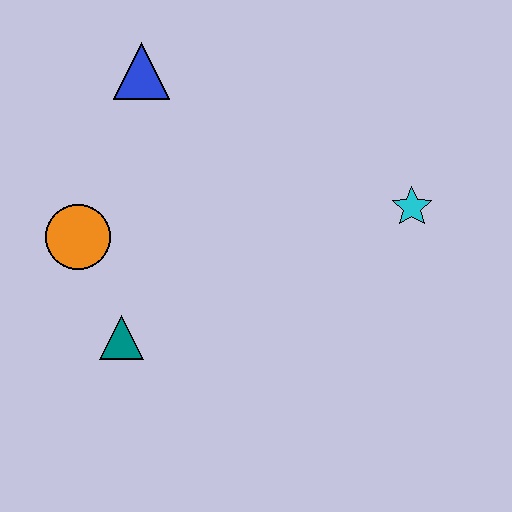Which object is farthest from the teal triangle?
The cyan star is farthest from the teal triangle.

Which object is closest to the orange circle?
The teal triangle is closest to the orange circle.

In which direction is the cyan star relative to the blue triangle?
The cyan star is to the right of the blue triangle.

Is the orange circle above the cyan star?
No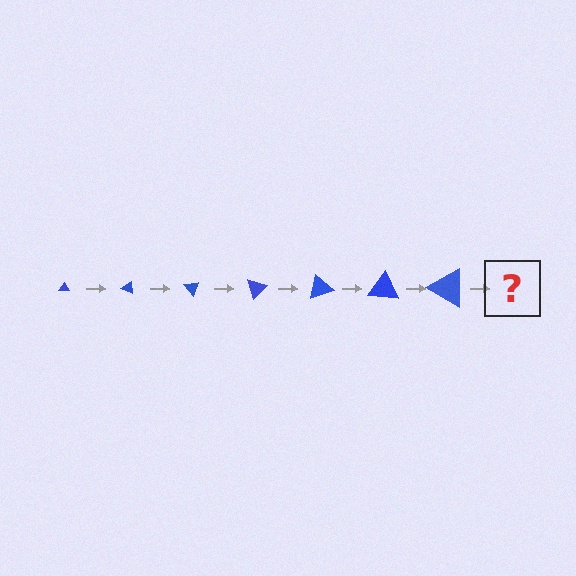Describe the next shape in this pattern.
It should be a triangle, larger than the previous one and rotated 175 degrees from the start.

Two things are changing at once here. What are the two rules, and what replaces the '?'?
The two rules are that the triangle grows larger each step and it rotates 25 degrees each step. The '?' should be a triangle, larger than the previous one and rotated 175 degrees from the start.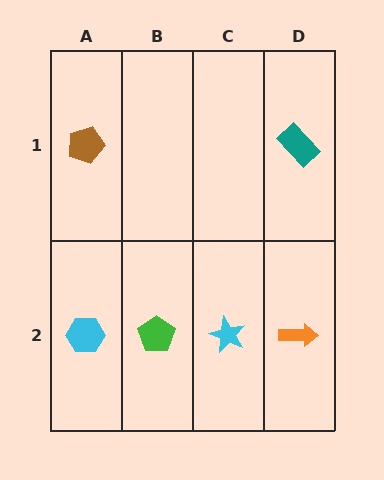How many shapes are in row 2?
4 shapes.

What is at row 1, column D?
A teal rectangle.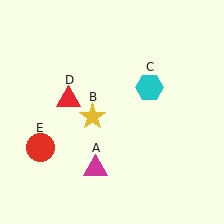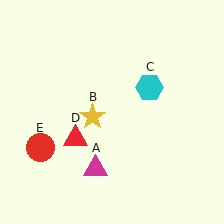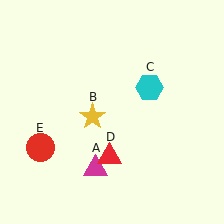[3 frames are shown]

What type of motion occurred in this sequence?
The red triangle (object D) rotated counterclockwise around the center of the scene.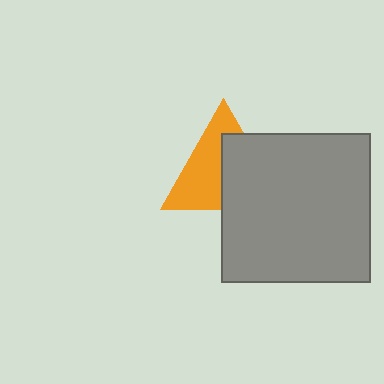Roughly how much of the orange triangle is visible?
About half of it is visible (roughly 53%).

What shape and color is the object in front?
The object in front is a gray square.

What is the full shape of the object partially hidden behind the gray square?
The partially hidden object is an orange triangle.